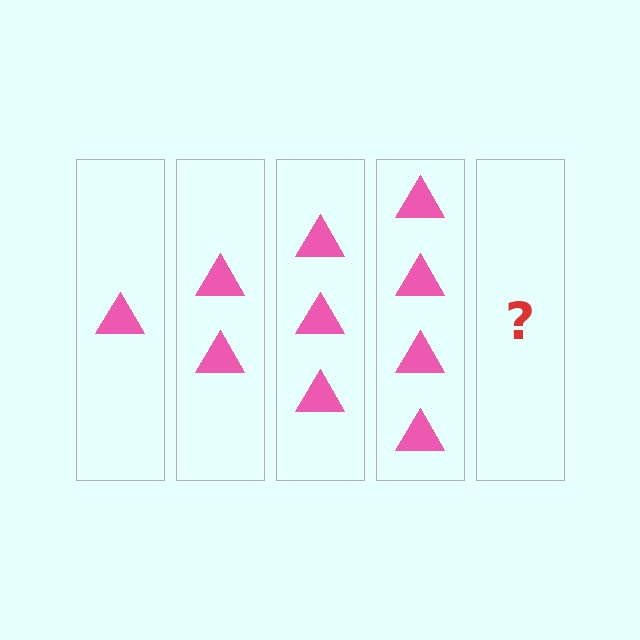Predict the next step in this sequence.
The next step is 5 triangles.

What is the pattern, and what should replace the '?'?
The pattern is that each step adds one more triangle. The '?' should be 5 triangles.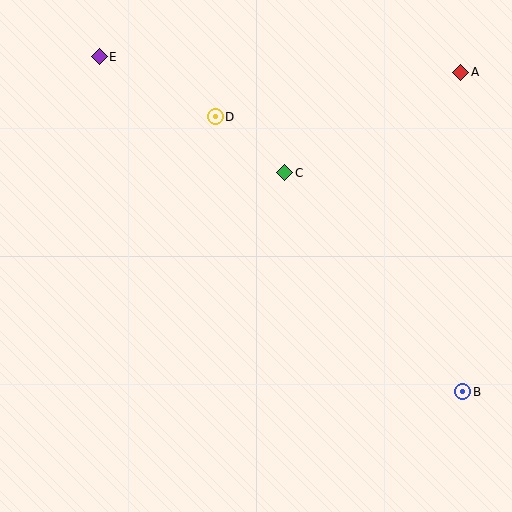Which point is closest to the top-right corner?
Point A is closest to the top-right corner.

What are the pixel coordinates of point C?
Point C is at (285, 173).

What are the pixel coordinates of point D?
Point D is at (215, 117).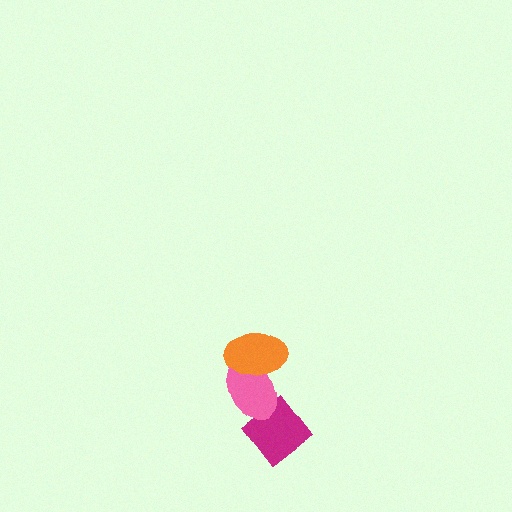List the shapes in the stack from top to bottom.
From top to bottom: the orange ellipse, the pink ellipse, the magenta diamond.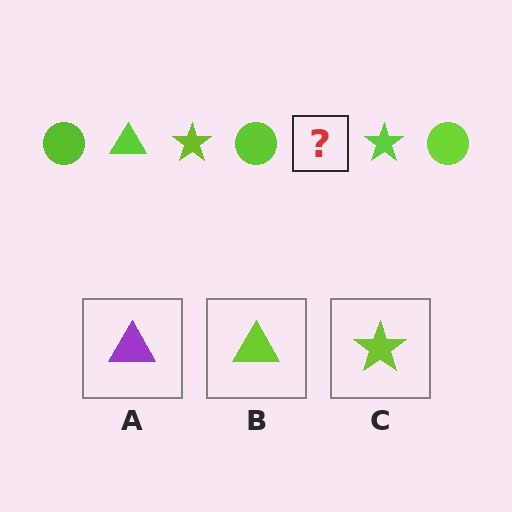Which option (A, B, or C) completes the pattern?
B.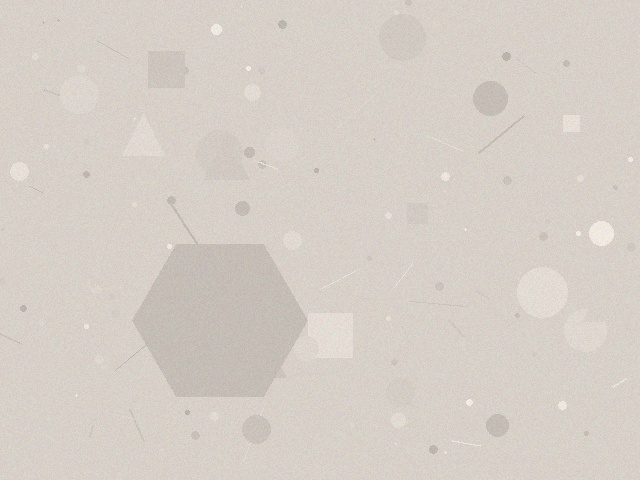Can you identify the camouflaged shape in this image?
The camouflaged shape is a hexagon.